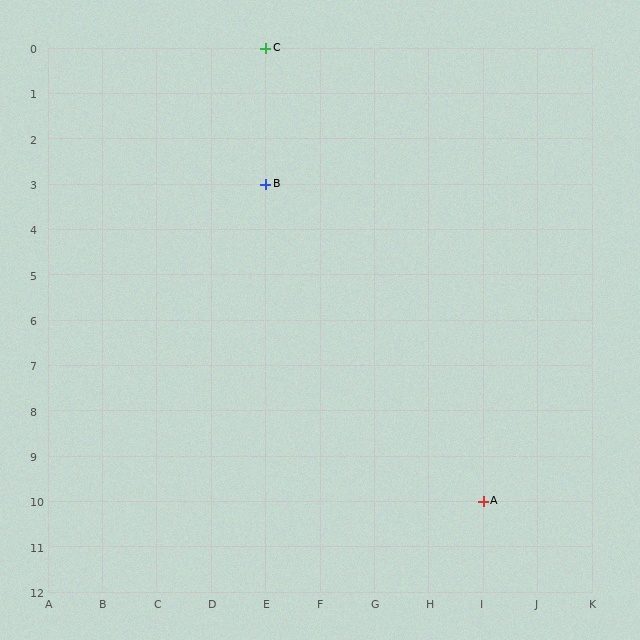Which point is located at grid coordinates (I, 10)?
Point A is at (I, 10).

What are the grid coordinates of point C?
Point C is at grid coordinates (E, 0).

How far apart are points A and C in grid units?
Points A and C are 4 columns and 10 rows apart (about 10.8 grid units diagonally).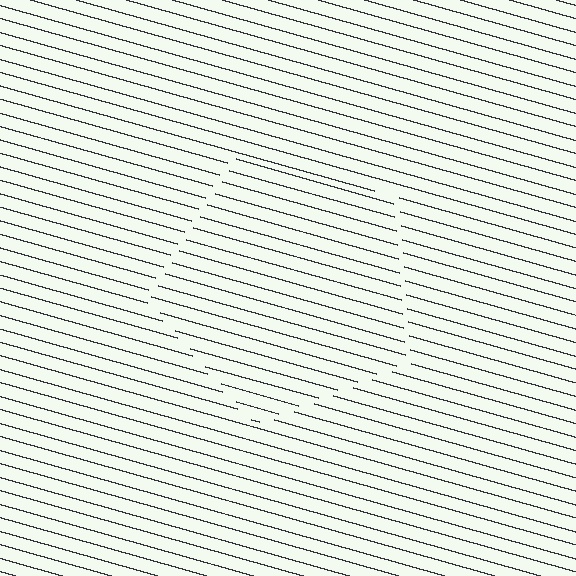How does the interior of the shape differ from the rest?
The interior of the shape contains the same grating, shifted by half a period — the contour is defined by the phase discontinuity where line-ends from the inner and outer gratings abut.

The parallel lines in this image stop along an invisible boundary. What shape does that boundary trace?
An illusory pentagon. The interior of the shape contains the same grating, shifted by half a period — the contour is defined by the phase discontinuity where line-ends from the inner and outer gratings abut.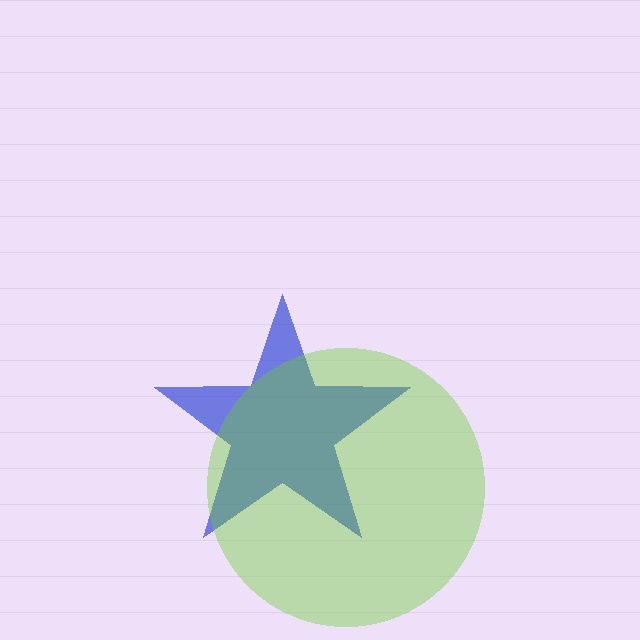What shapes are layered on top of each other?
The layered shapes are: a blue star, a lime circle.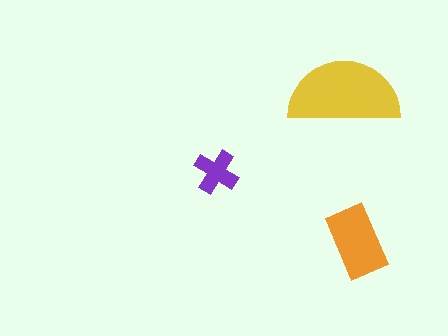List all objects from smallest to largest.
The purple cross, the orange rectangle, the yellow semicircle.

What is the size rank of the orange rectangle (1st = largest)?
2nd.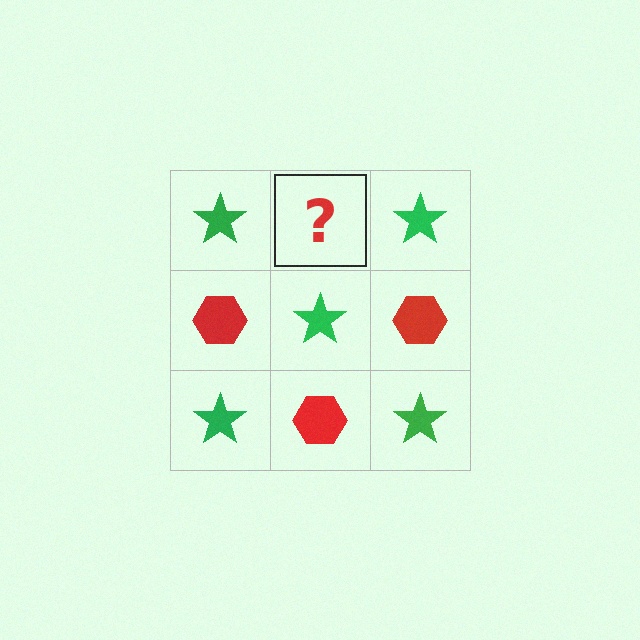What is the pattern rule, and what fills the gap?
The rule is that it alternates green star and red hexagon in a checkerboard pattern. The gap should be filled with a red hexagon.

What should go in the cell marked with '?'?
The missing cell should contain a red hexagon.